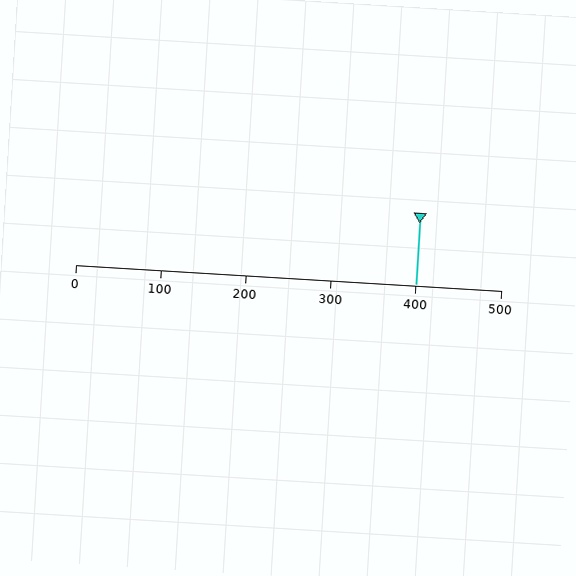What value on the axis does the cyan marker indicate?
The marker indicates approximately 400.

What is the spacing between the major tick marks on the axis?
The major ticks are spaced 100 apart.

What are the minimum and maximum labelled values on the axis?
The axis runs from 0 to 500.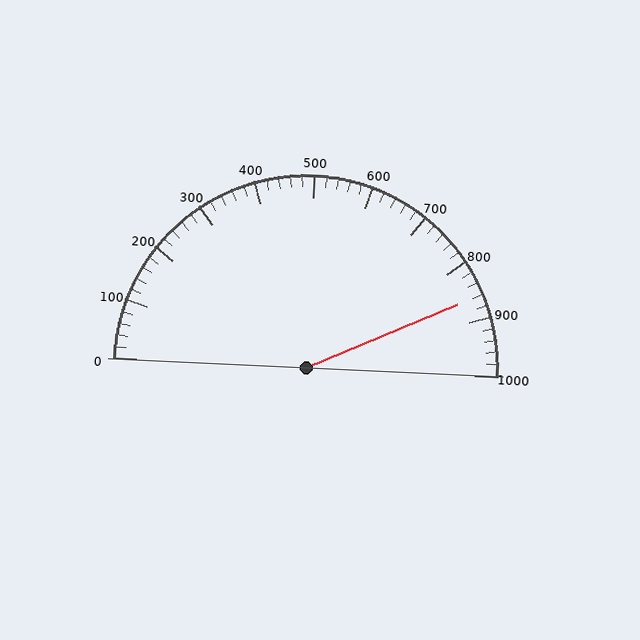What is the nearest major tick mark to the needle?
The nearest major tick mark is 900.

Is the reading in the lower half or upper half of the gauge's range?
The reading is in the upper half of the range (0 to 1000).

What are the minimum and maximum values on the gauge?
The gauge ranges from 0 to 1000.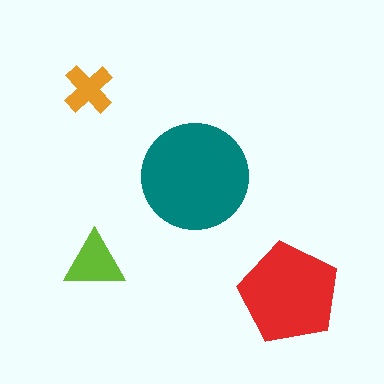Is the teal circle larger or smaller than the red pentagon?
Larger.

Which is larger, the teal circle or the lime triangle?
The teal circle.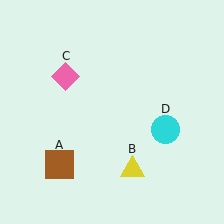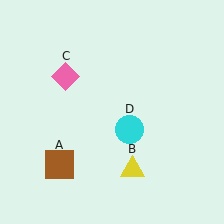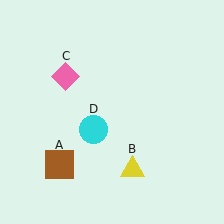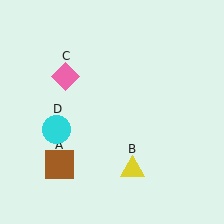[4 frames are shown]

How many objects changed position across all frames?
1 object changed position: cyan circle (object D).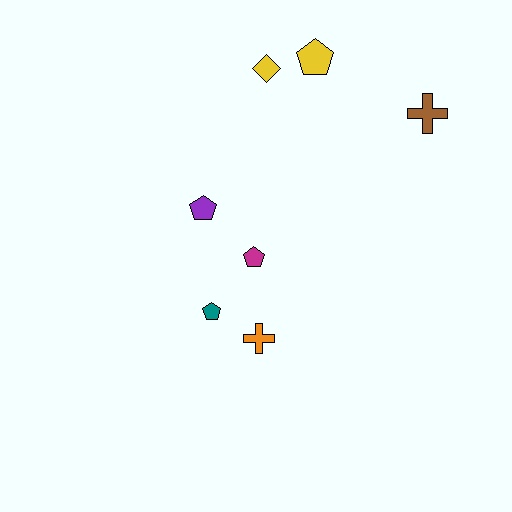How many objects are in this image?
There are 7 objects.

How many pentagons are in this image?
There are 4 pentagons.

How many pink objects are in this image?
There are no pink objects.